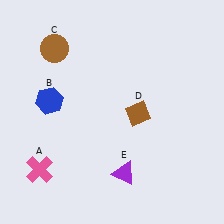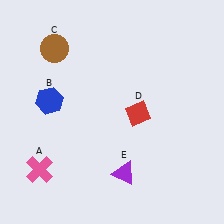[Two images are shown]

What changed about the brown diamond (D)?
In Image 1, D is brown. In Image 2, it changed to red.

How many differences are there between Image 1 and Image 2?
There is 1 difference between the two images.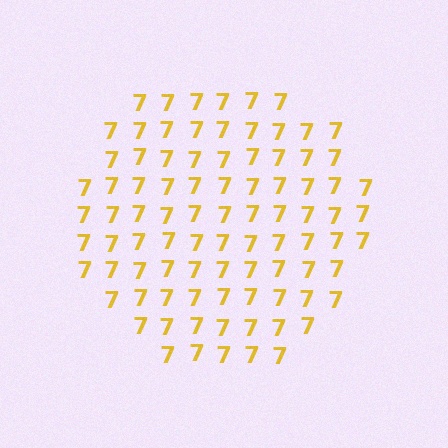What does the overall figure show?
The overall figure shows a circle.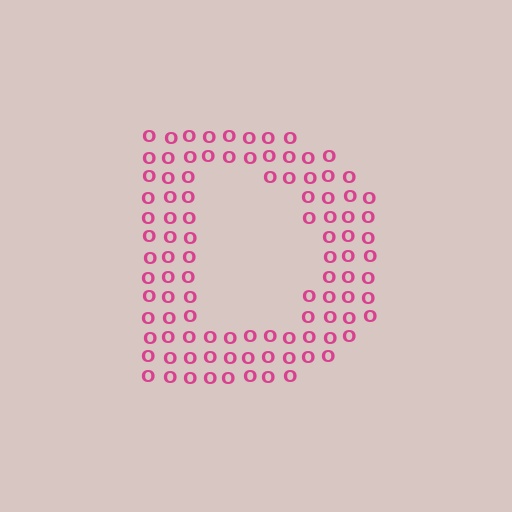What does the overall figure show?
The overall figure shows the letter D.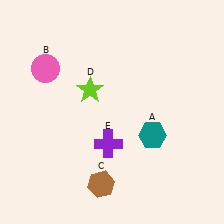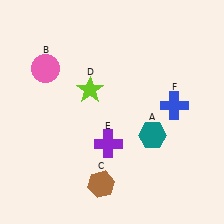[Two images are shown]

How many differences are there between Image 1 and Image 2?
There is 1 difference between the two images.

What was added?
A blue cross (F) was added in Image 2.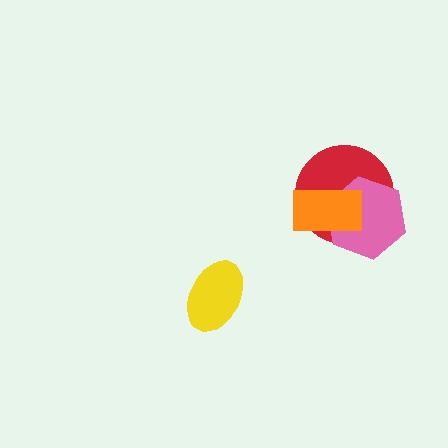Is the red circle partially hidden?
Yes, it is partially covered by another shape.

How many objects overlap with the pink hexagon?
2 objects overlap with the pink hexagon.